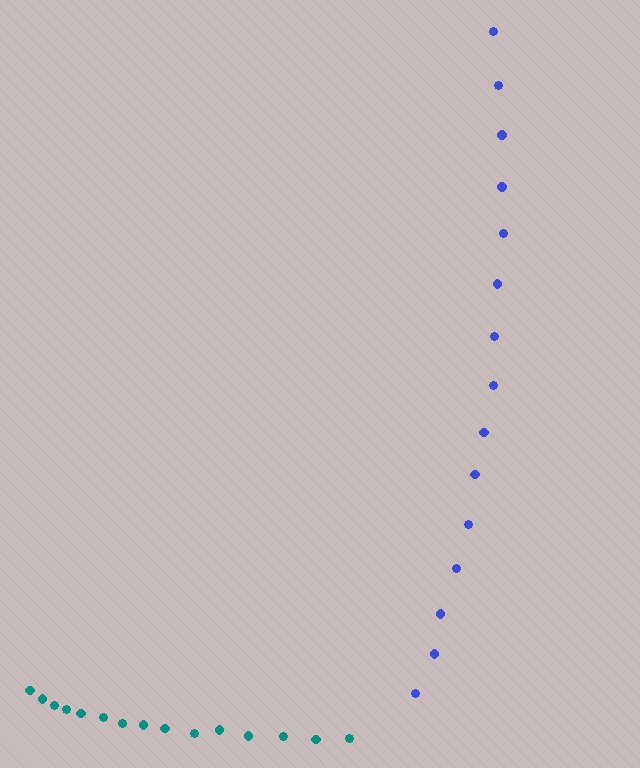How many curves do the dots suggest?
There are 2 distinct paths.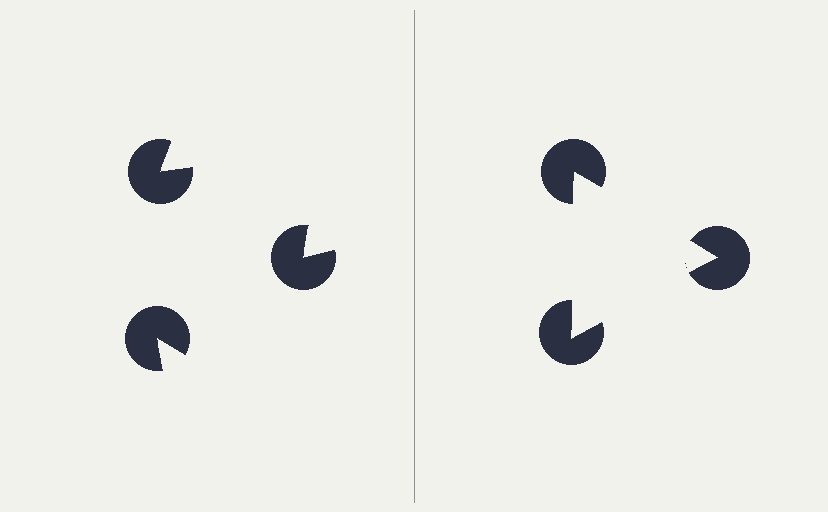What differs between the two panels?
The pac-man discs are positioned identically on both sides; only the wedge orientations differ. On the right they align to a triangle; on the left they are misaligned.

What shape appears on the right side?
An illusory triangle.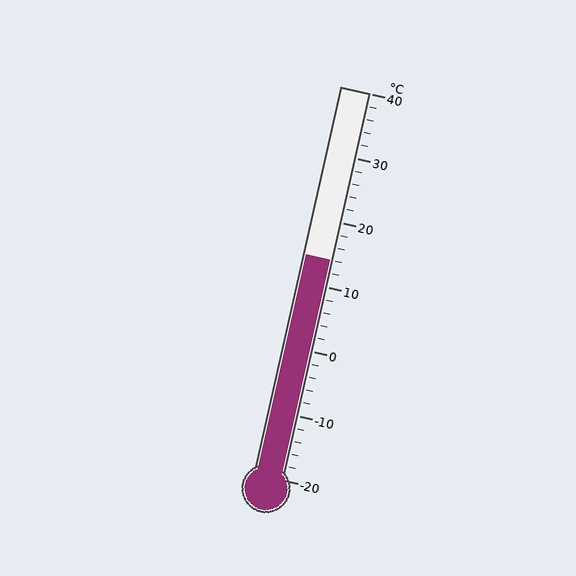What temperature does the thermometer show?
The thermometer shows approximately 14°C.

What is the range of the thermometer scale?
The thermometer scale ranges from -20°C to 40°C.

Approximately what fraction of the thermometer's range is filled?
The thermometer is filled to approximately 55% of its range.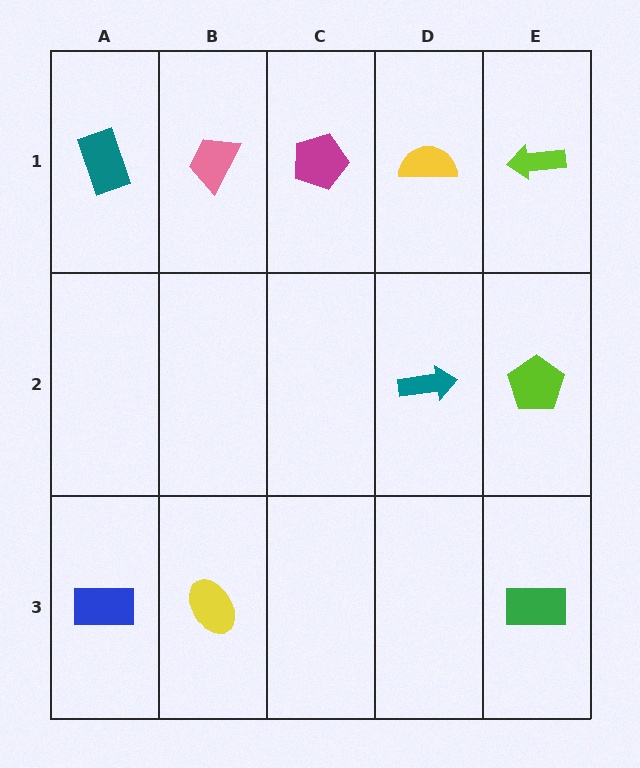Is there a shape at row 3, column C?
No, that cell is empty.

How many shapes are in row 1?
5 shapes.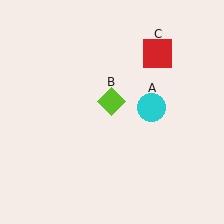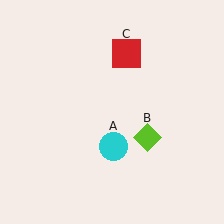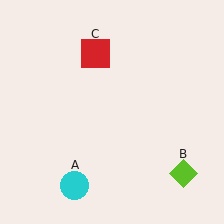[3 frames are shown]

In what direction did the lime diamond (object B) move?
The lime diamond (object B) moved down and to the right.